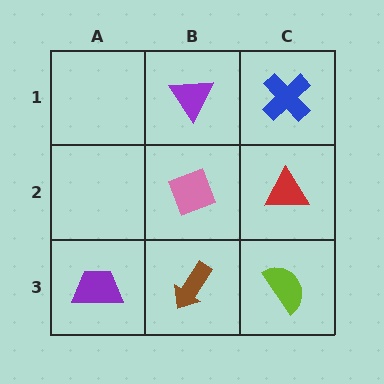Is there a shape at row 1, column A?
No, that cell is empty.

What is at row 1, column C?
A blue cross.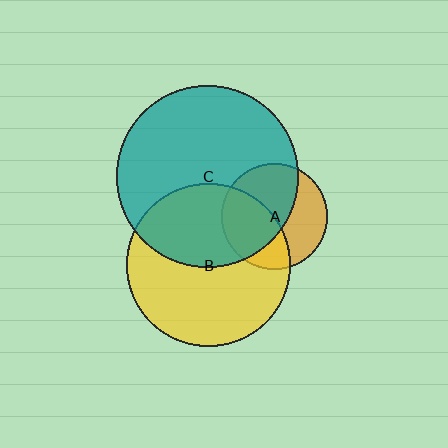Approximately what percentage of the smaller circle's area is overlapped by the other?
Approximately 60%.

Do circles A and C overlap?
Yes.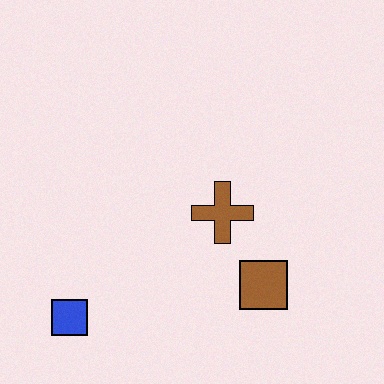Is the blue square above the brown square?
No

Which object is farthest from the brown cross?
The blue square is farthest from the brown cross.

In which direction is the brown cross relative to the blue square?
The brown cross is to the right of the blue square.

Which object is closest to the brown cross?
The brown square is closest to the brown cross.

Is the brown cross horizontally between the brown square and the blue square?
Yes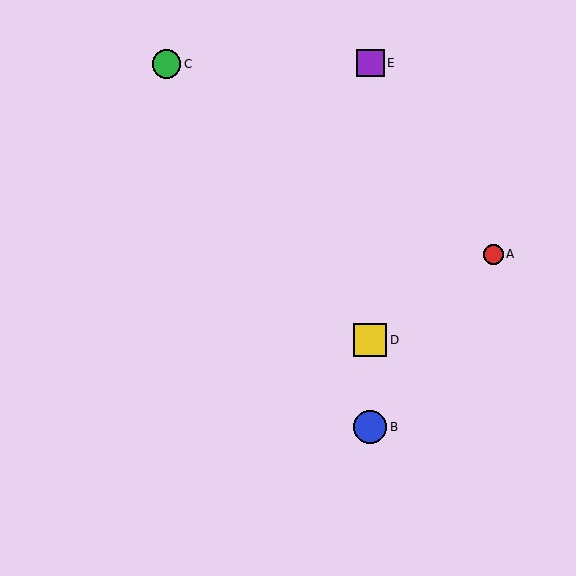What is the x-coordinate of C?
Object C is at x≈167.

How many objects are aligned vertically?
3 objects (B, D, E) are aligned vertically.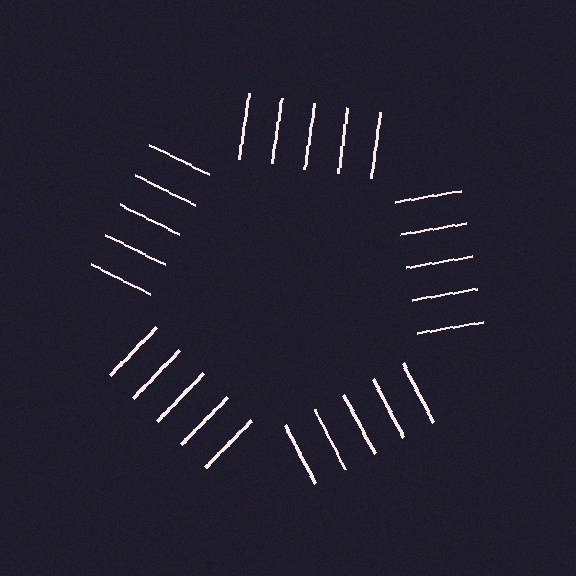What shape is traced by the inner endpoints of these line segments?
An illusory pentagon — the line segments terminate on its edges but no continuous stroke is drawn.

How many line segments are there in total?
25 — 5 along each of the 5 edges.